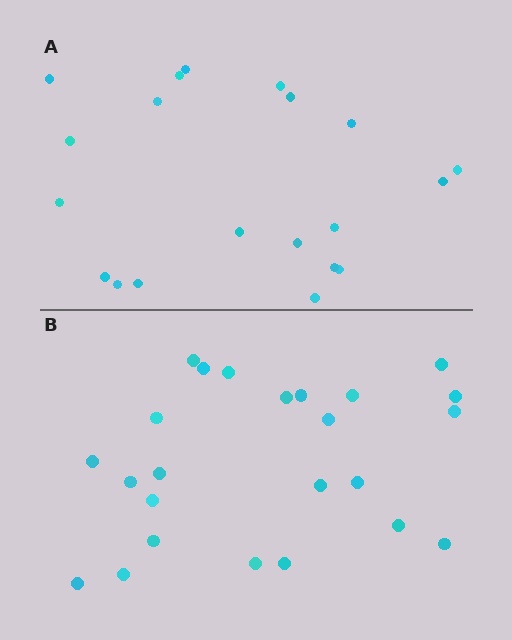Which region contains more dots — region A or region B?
Region B (the bottom region) has more dots.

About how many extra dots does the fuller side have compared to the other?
Region B has about 4 more dots than region A.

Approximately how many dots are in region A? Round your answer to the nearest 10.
About 20 dots.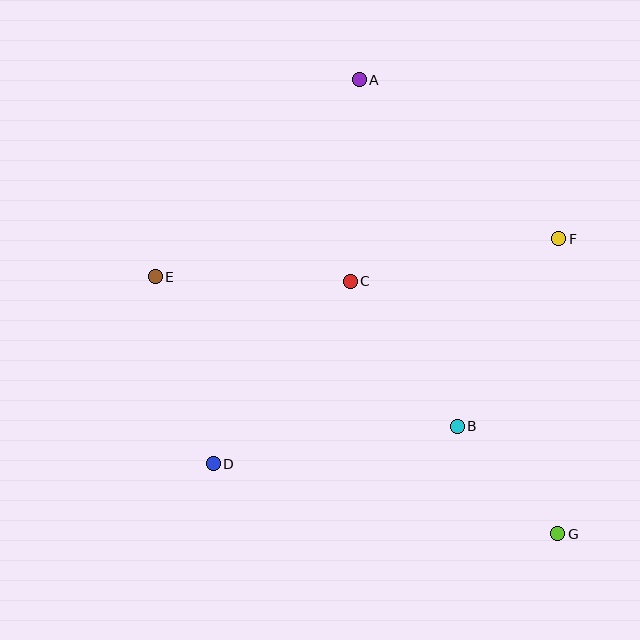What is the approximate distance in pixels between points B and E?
The distance between B and E is approximately 337 pixels.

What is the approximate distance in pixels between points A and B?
The distance between A and B is approximately 360 pixels.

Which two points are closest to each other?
Points B and G are closest to each other.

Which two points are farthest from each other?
Points A and G are farthest from each other.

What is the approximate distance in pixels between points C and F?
The distance between C and F is approximately 213 pixels.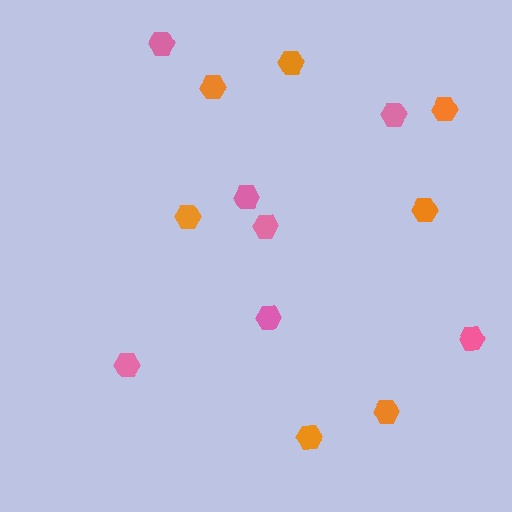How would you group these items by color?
There are 2 groups: one group of orange hexagons (7) and one group of pink hexagons (7).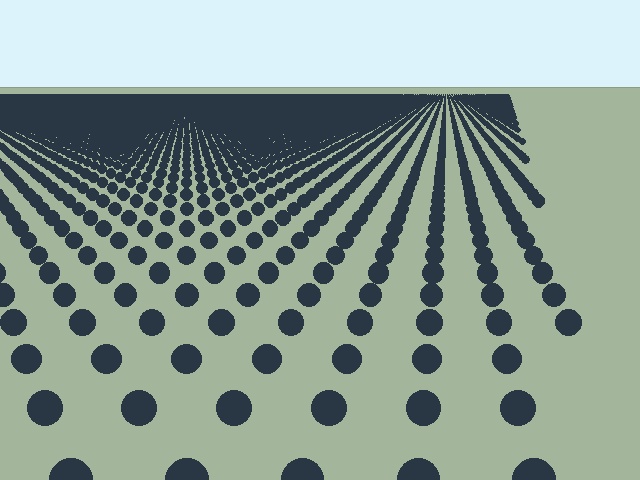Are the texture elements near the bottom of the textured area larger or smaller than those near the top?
Larger. Near the bottom, elements are closer to the viewer and appear at a bigger on-screen size.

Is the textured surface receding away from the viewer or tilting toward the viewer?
The surface is receding away from the viewer. Texture elements get smaller and denser toward the top.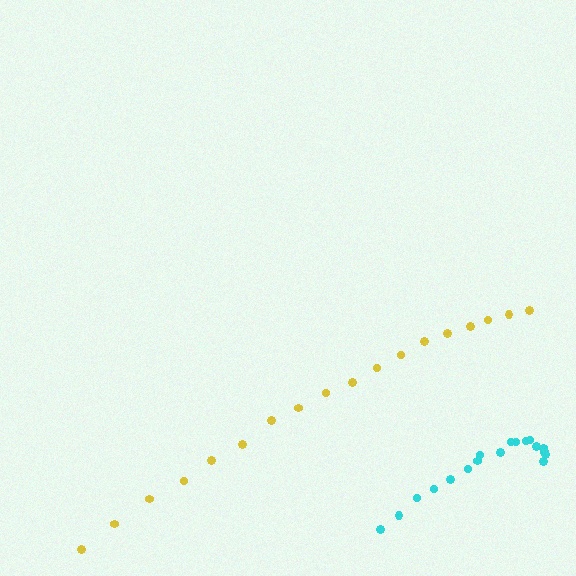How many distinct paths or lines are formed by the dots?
There are 2 distinct paths.